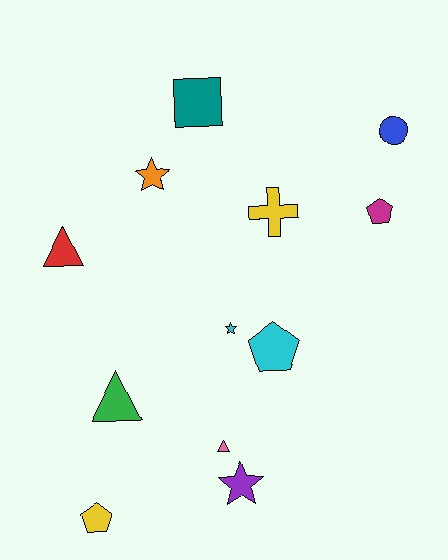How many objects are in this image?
There are 12 objects.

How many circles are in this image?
There is 1 circle.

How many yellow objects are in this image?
There are 2 yellow objects.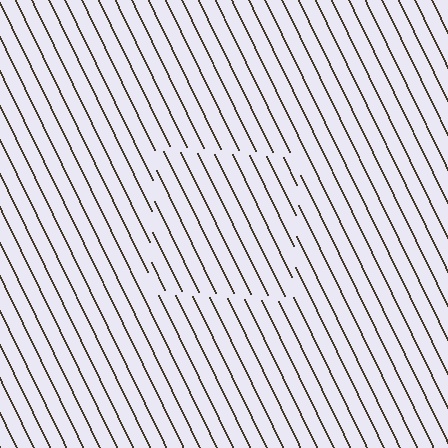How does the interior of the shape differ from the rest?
The interior of the shape contains the same grating, shifted by half a period — the contour is defined by the phase discontinuity where line-ends from the inner and outer gratings abut.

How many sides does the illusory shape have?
4 sides — the line-ends trace a square.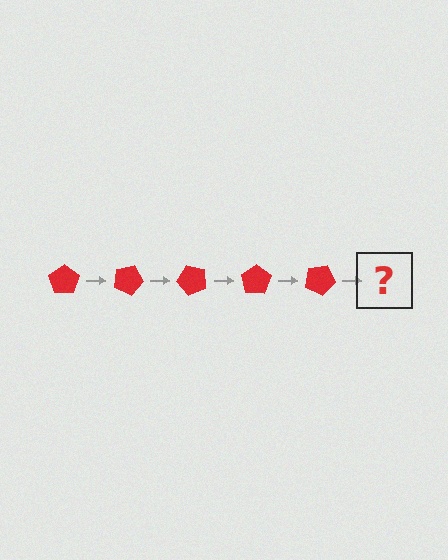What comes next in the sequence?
The next element should be a red pentagon rotated 125 degrees.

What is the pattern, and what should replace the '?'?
The pattern is that the pentagon rotates 25 degrees each step. The '?' should be a red pentagon rotated 125 degrees.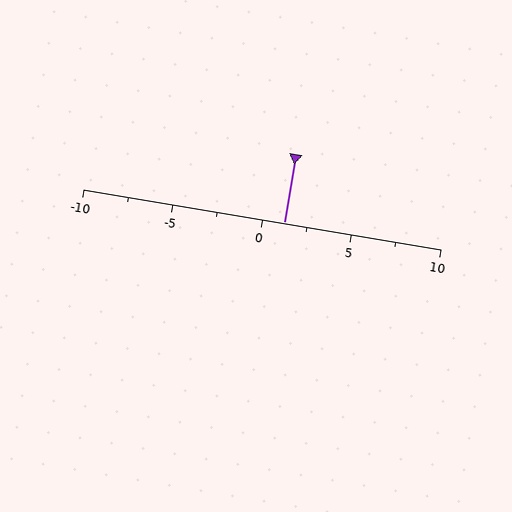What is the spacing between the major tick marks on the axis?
The major ticks are spaced 5 apart.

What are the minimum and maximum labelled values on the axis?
The axis runs from -10 to 10.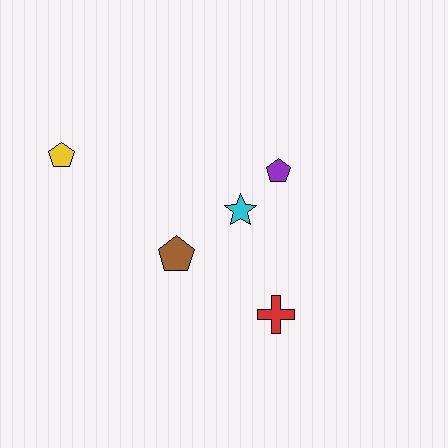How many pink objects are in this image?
There are no pink objects.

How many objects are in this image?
There are 5 objects.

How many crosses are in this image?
There is 1 cross.